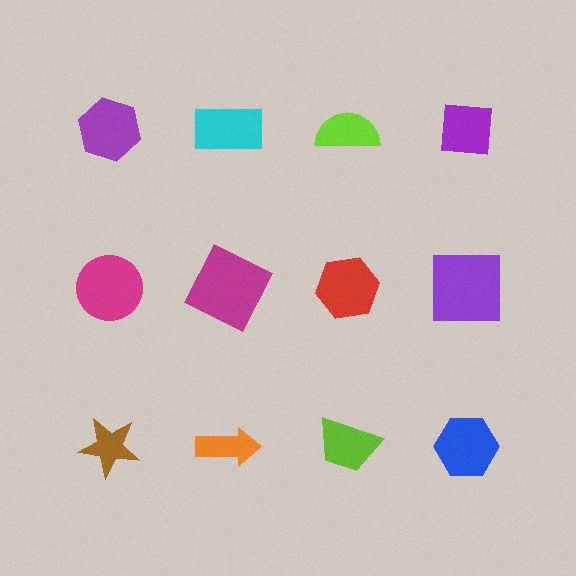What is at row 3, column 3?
A lime trapezoid.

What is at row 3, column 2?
An orange arrow.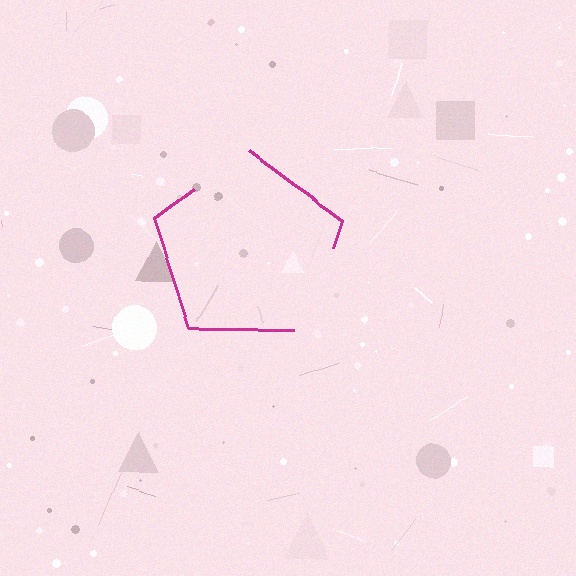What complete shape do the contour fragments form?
The contour fragments form a pentagon.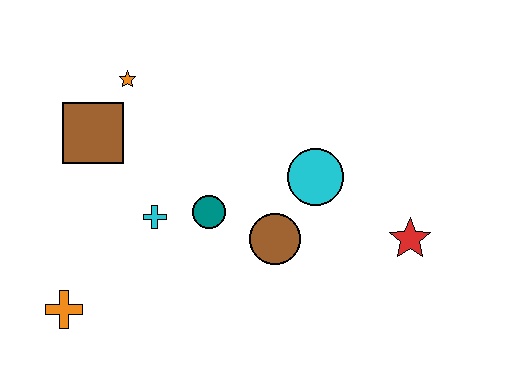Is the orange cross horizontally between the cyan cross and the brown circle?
No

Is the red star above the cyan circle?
No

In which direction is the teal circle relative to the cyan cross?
The teal circle is to the right of the cyan cross.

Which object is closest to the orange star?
The brown square is closest to the orange star.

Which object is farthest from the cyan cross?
The red star is farthest from the cyan cross.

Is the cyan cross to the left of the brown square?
No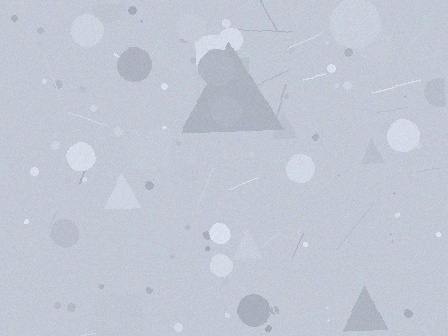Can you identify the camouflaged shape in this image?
The camouflaged shape is a triangle.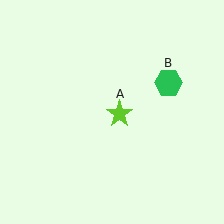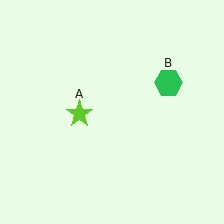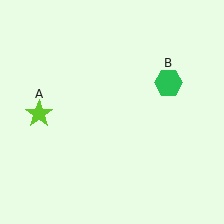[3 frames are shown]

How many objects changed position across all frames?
1 object changed position: lime star (object A).